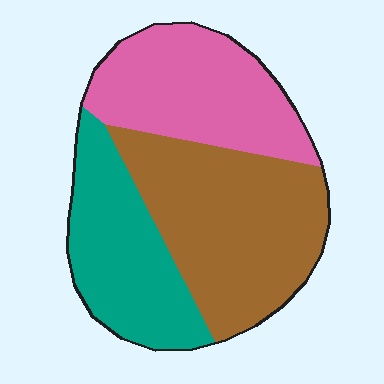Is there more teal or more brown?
Brown.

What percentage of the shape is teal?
Teal covers about 30% of the shape.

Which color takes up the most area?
Brown, at roughly 40%.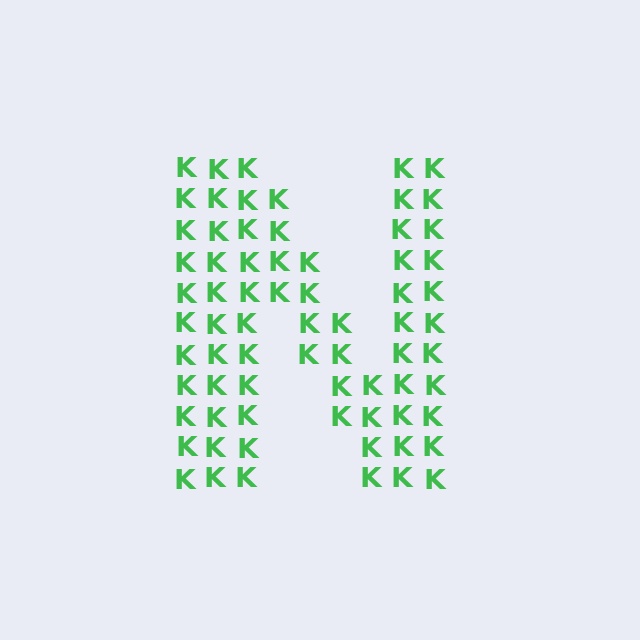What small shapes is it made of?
It is made of small letter K's.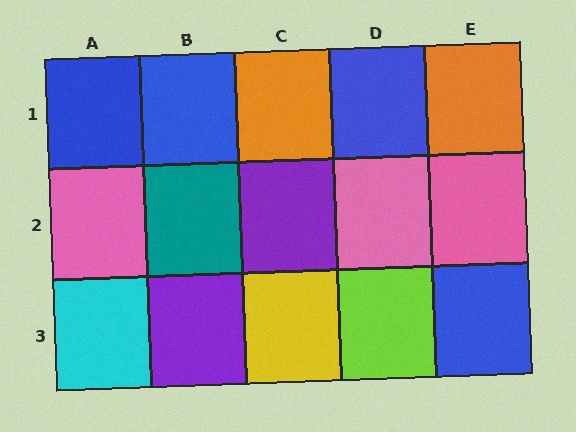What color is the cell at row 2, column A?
Pink.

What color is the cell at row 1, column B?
Blue.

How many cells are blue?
4 cells are blue.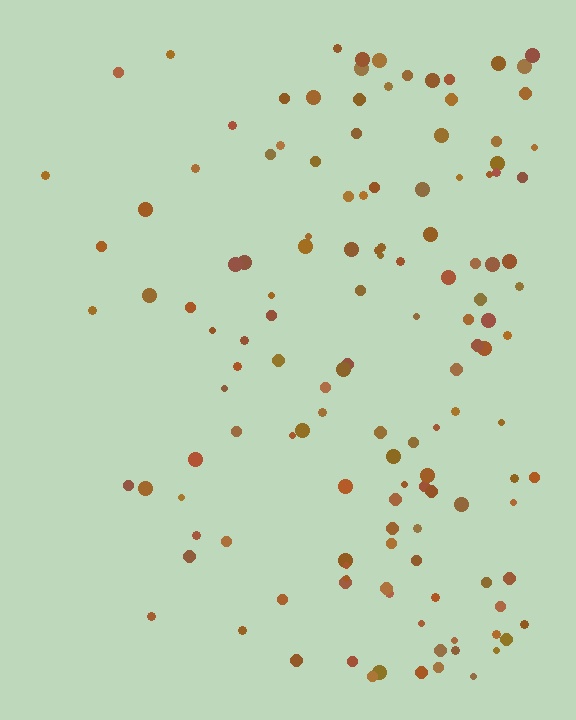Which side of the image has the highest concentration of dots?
The right.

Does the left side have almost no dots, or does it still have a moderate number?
Still a moderate number, just noticeably fewer than the right.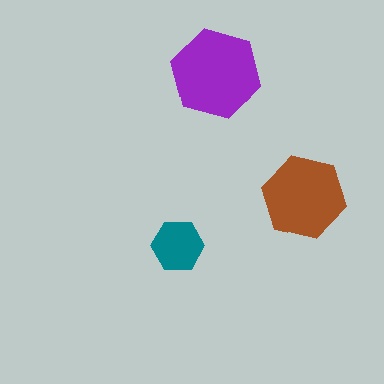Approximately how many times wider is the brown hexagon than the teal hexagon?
About 1.5 times wider.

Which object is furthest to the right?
The brown hexagon is rightmost.